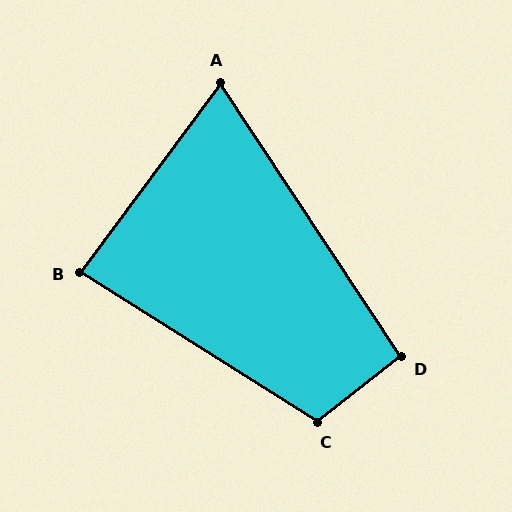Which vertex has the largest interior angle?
C, at approximately 110 degrees.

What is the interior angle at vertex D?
Approximately 94 degrees (approximately right).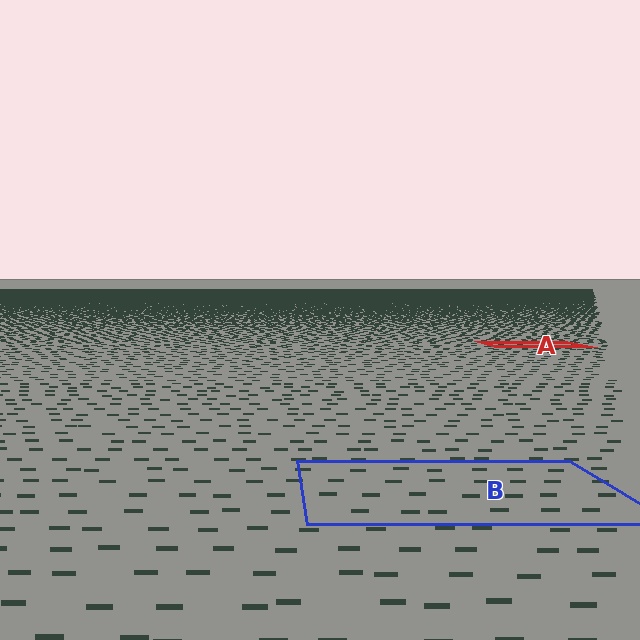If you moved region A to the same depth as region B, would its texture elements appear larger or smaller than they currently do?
They would appear larger. At a closer depth, the same texture elements are projected at a bigger on-screen size.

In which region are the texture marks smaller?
The texture marks are smaller in region A, because it is farther away.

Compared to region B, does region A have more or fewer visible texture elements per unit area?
Region A has more texture elements per unit area — they are packed more densely because it is farther away.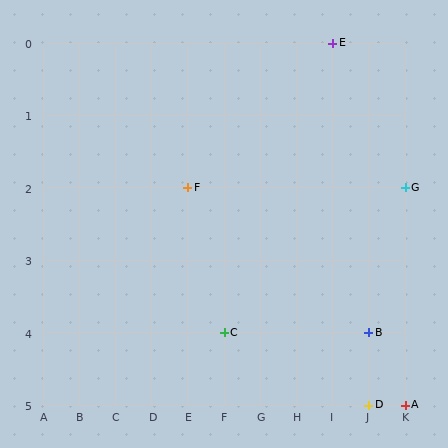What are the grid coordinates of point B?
Point B is at grid coordinates (J, 4).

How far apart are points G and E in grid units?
Points G and E are 2 columns and 2 rows apart (about 2.8 grid units diagonally).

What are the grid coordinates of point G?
Point G is at grid coordinates (K, 2).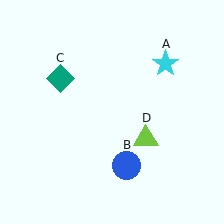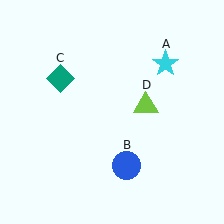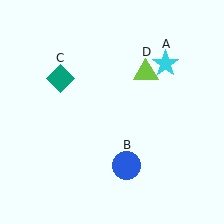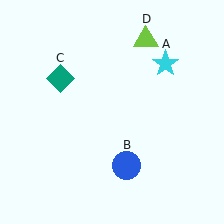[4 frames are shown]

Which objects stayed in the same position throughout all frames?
Cyan star (object A) and blue circle (object B) and teal diamond (object C) remained stationary.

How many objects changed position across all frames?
1 object changed position: lime triangle (object D).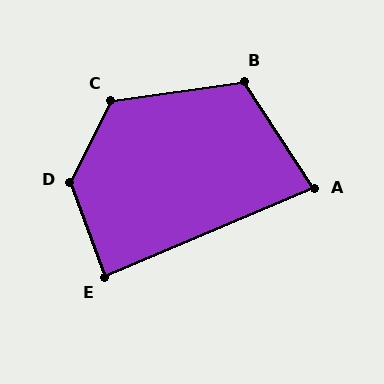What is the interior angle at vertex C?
Approximately 125 degrees (obtuse).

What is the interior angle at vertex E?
Approximately 87 degrees (approximately right).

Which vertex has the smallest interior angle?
A, at approximately 80 degrees.